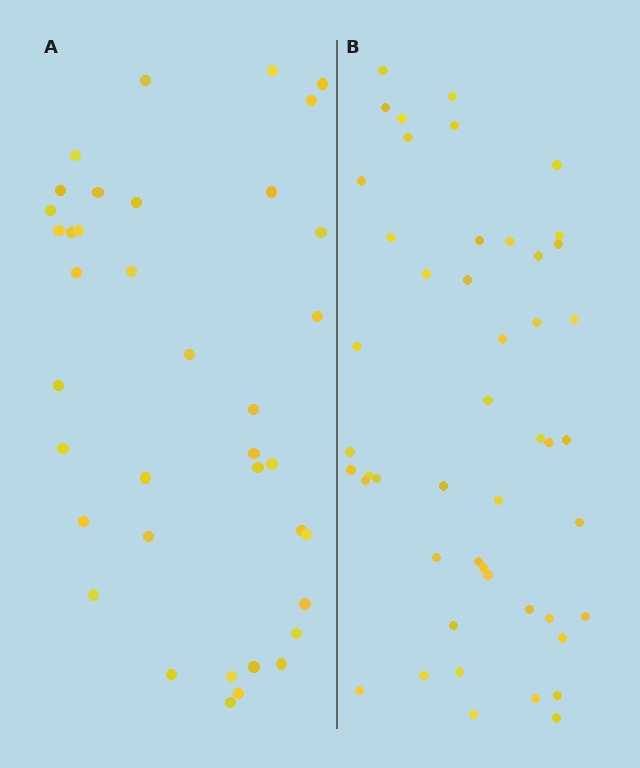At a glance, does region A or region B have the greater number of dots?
Region B (the right region) has more dots.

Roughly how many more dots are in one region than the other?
Region B has roughly 10 or so more dots than region A.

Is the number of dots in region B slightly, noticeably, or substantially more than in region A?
Region B has noticeably more, but not dramatically so. The ratio is roughly 1.3 to 1.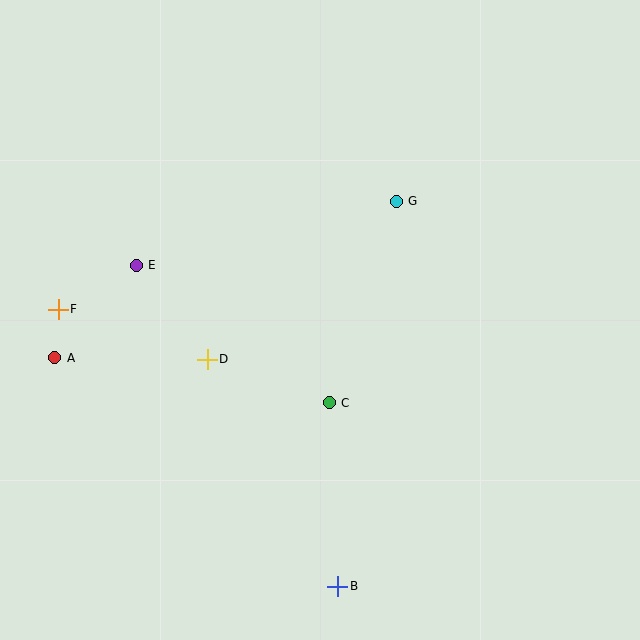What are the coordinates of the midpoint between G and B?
The midpoint between G and B is at (367, 394).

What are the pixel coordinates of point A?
Point A is at (55, 358).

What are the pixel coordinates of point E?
Point E is at (136, 265).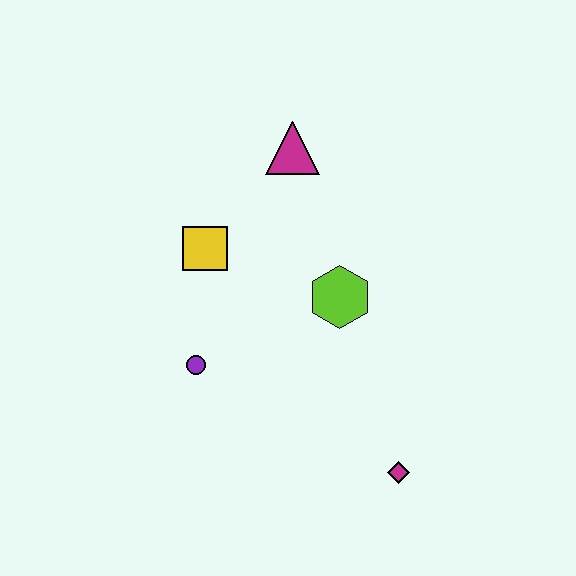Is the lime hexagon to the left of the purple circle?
No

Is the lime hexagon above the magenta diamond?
Yes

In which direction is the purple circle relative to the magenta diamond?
The purple circle is to the left of the magenta diamond.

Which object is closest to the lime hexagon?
The yellow square is closest to the lime hexagon.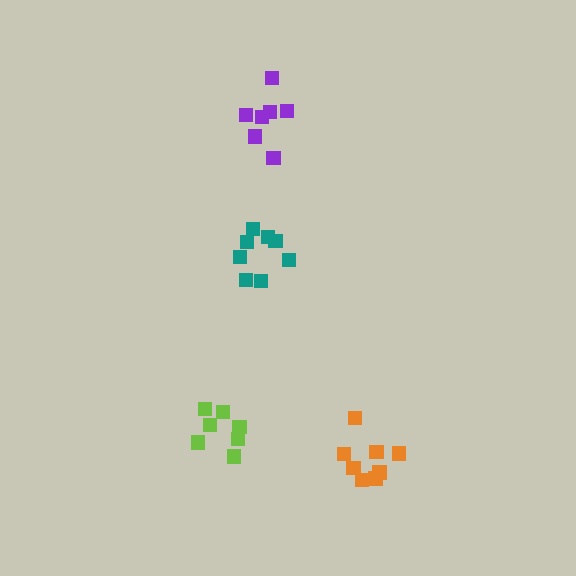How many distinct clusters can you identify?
There are 4 distinct clusters.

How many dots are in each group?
Group 1: 7 dots, Group 2: 8 dots, Group 3: 8 dots, Group 4: 7 dots (30 total).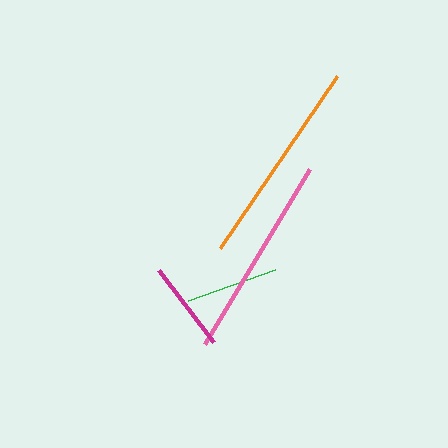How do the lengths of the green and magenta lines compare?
The green and magenta lines are approximately the same length.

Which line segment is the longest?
The orange line is the longest at approximately 208 pixels.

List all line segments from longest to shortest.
From longest to shortest: orange, pink, green, magenta.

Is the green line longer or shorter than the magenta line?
The green line is longer than the magenta line.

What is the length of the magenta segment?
The magenta segment is approximately 90 pixels long.